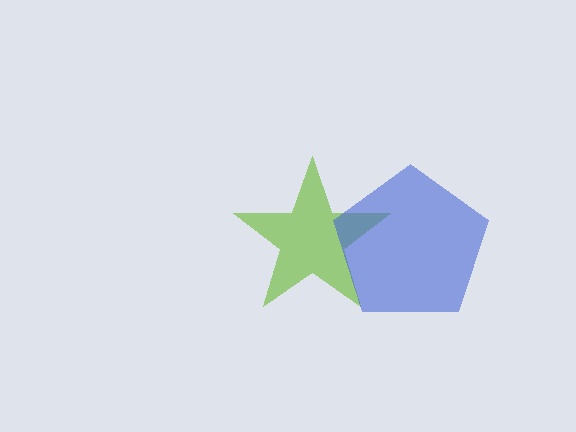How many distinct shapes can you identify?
There are 2 distinct shapes: a lime star, a blue pentagon.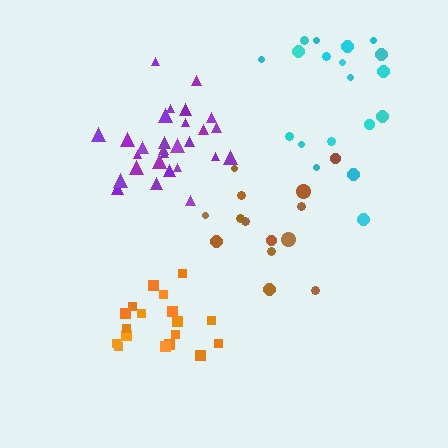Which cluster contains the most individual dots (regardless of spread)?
Purple (28).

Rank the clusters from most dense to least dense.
orange, purple, brown, cyan.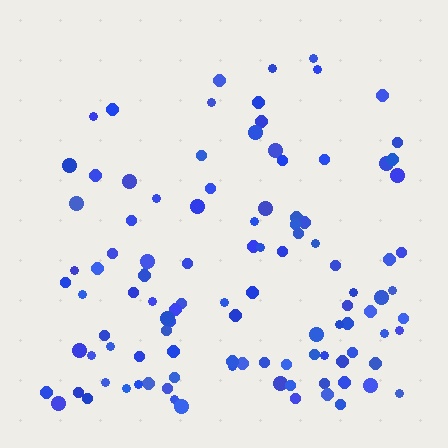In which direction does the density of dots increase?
From top to bottom, with the bottom side densest.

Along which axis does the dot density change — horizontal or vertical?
Vertical.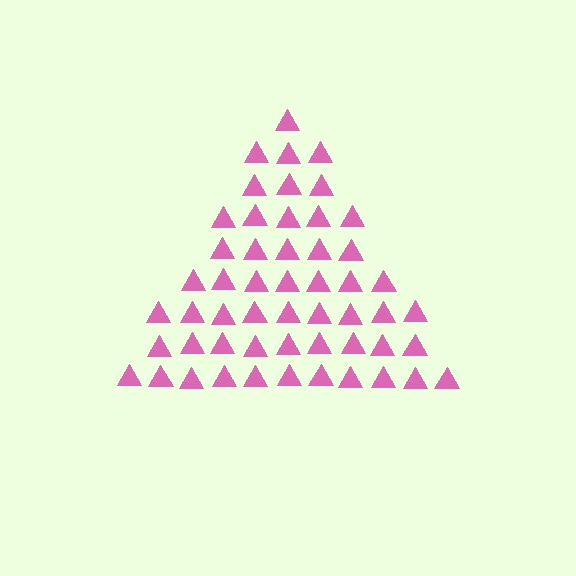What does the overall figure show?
The overall figure shows a triangle.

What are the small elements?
The small elements are triangles.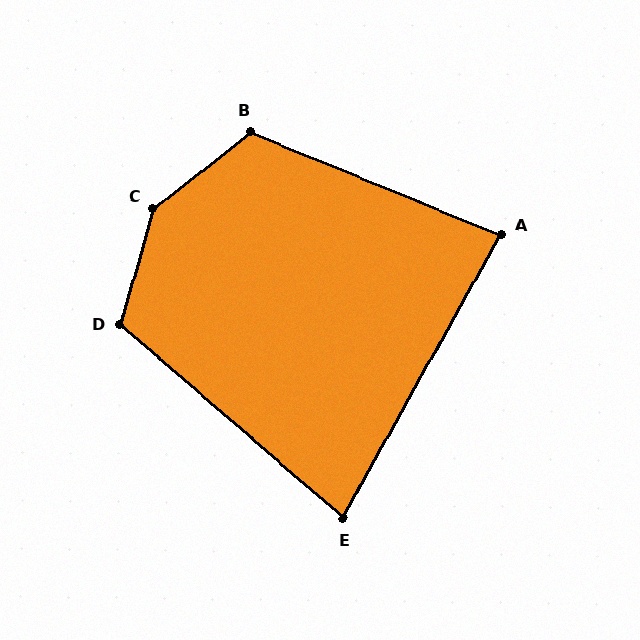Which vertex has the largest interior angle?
C, at approximately 144 degrees.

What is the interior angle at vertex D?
Approximately 115 degrees (obtuse).